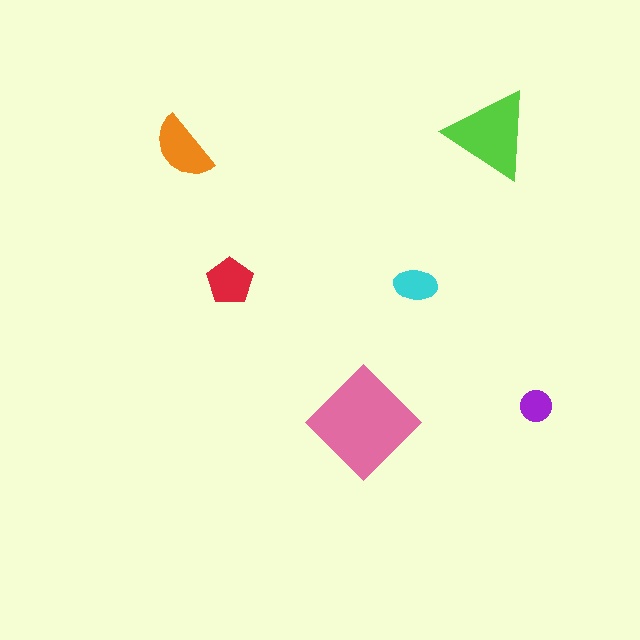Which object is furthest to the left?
The orange semicircle is leftmost.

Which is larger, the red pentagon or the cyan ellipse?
The red pentagon.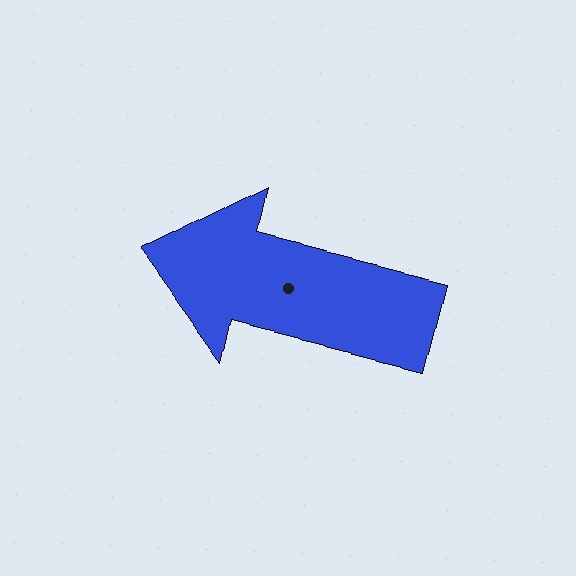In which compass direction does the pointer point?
West.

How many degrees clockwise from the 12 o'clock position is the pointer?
Approximately 283 degrees.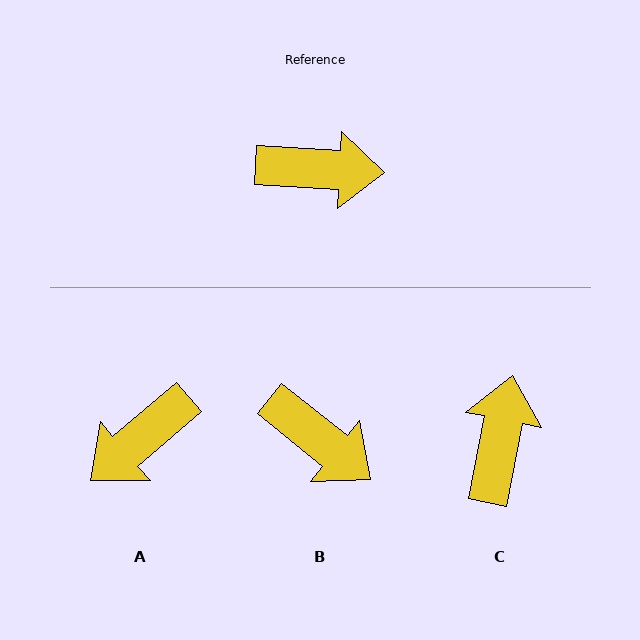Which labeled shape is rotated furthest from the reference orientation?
A, about 136 degrees away.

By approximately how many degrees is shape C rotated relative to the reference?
Approximately 82 degrees counter-clockwise.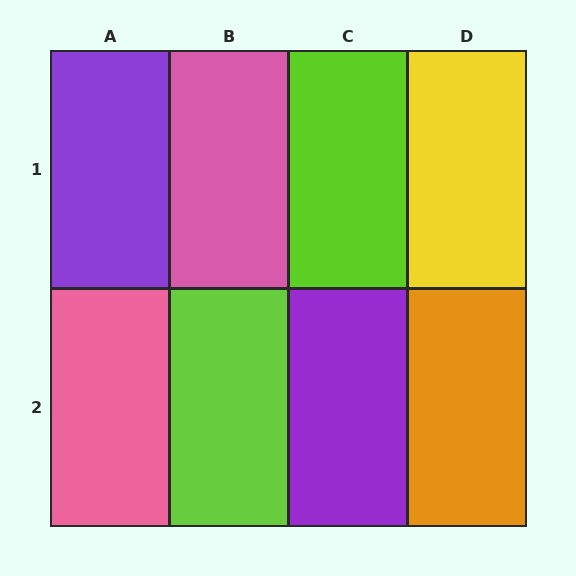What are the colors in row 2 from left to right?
Pink, lime, purple, orange.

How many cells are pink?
2 cells are pink.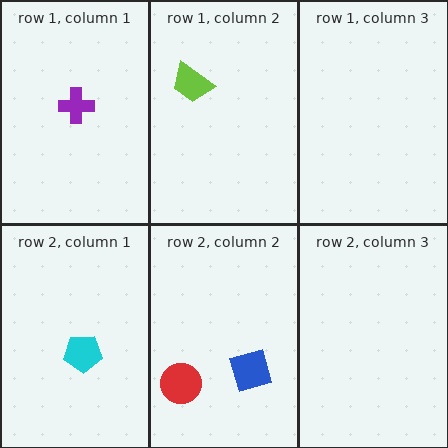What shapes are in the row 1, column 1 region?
The purple cross.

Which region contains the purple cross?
The row 1, column 1 region.